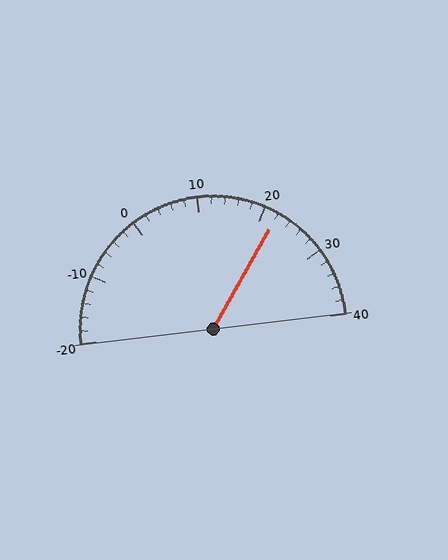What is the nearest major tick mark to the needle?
The nearest major tick mark is 20.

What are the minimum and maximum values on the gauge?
The gauge ranges from -20 to 40.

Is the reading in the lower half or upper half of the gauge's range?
The reading is in the upper half of the range (-20 to 40).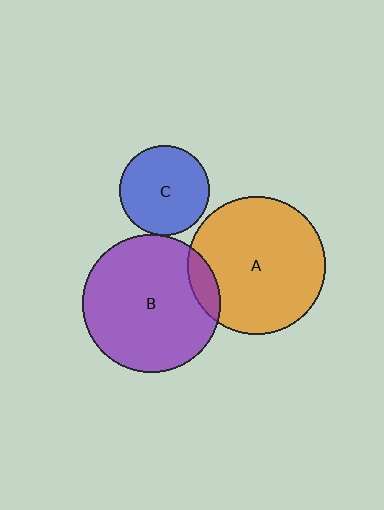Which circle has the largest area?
Circle B (purple).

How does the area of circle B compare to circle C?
Approximately 2.4 times.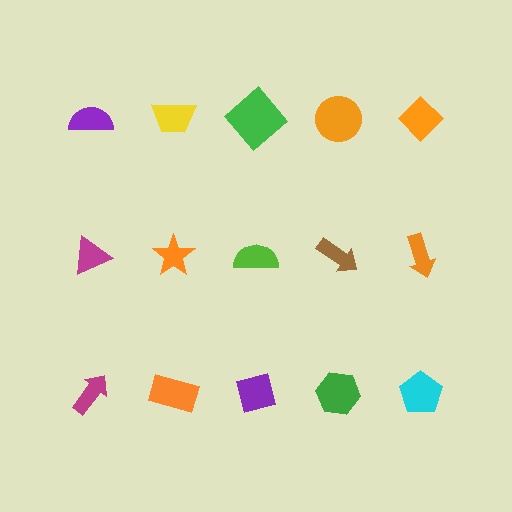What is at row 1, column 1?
A purple semicircle.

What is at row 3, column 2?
An orange rectangle.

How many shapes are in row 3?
5 shapes.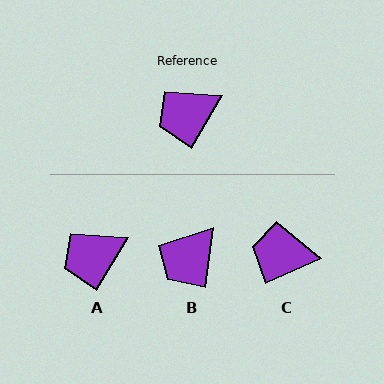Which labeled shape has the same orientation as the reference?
A.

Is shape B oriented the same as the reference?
No, it is off by about 23 degrees.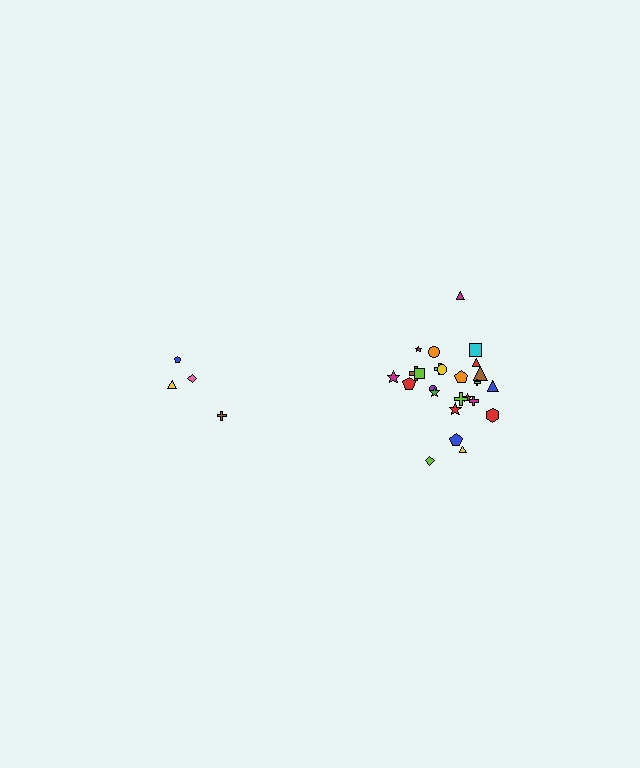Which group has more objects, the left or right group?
The right group.